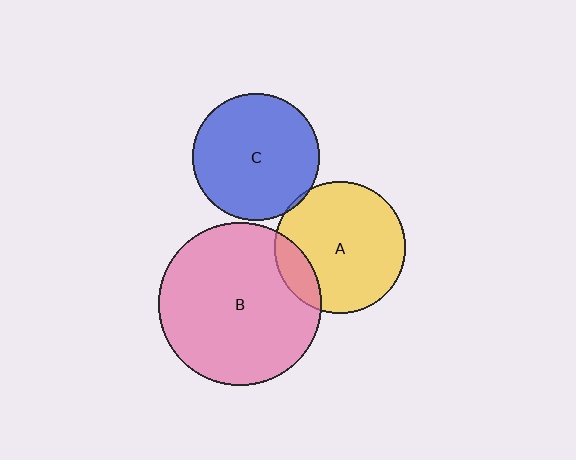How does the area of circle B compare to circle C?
Approximately 1.7 times.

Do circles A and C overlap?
Yes.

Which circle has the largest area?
Circle B (pink).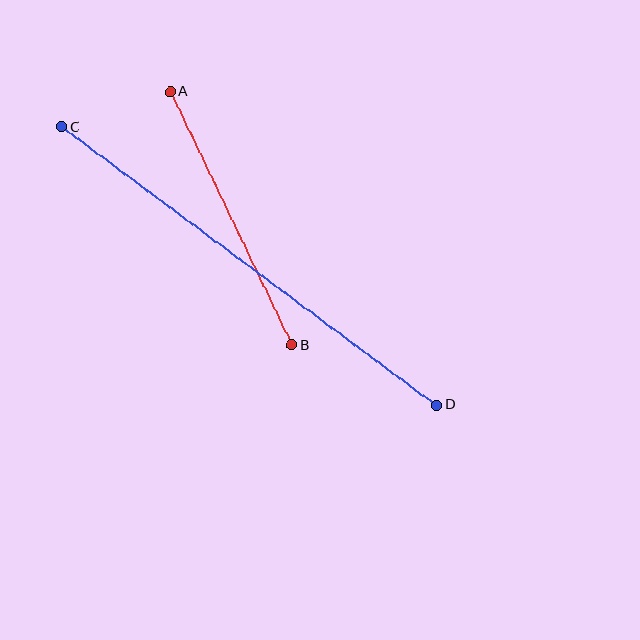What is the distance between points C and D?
The distance is approximately 466 pixels.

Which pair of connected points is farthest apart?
Points C and D are farthest apart.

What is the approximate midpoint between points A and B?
The midpoint is at approximately (231, 218) pixels.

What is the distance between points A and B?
The distance is approximately 281 pixels.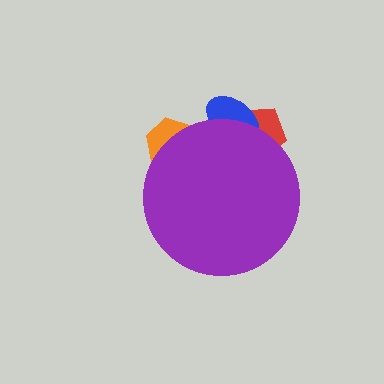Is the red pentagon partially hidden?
Yes, the red pentagon is partially hidden behind the purple circle.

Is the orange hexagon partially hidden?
Yes, the orange hexagon is partially hidden behind the purple circle.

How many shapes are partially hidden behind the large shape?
3 shapes are partially hidden.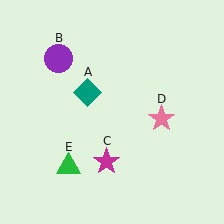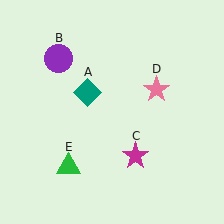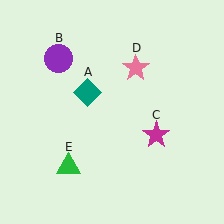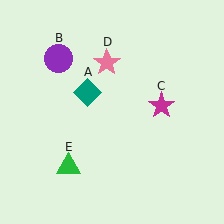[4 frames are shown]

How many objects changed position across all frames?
2 objects changed position: magenta star (object C), pink star (object D).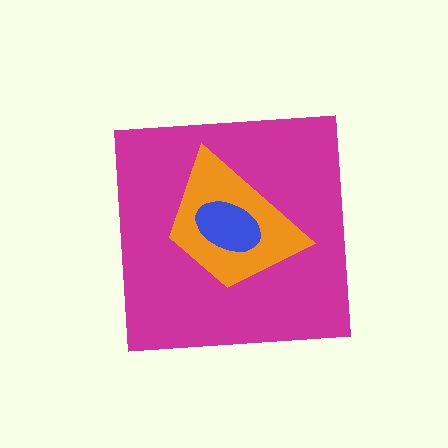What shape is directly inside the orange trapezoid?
The blue ellipse.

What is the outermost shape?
The magenta square.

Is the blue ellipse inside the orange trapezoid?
Yes.